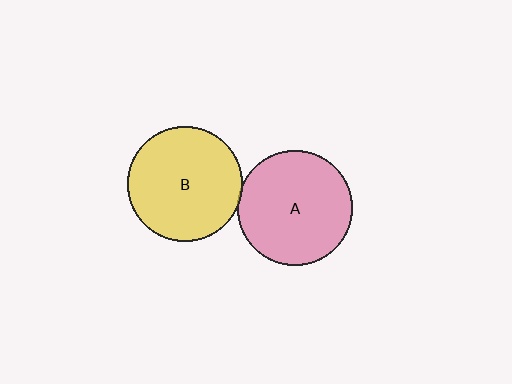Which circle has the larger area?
Circle A (pink).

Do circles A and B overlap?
Yes.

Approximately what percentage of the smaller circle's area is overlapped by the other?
Approximately 5%.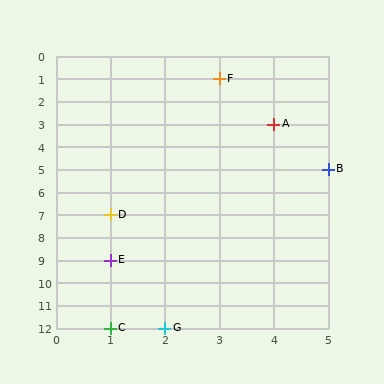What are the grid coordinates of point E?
Point E is at grid coordinates (1, 9).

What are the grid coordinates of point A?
Point A is at grid coordinates (4, 3).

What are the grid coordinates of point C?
Point C is at grid coordinates (1, 12).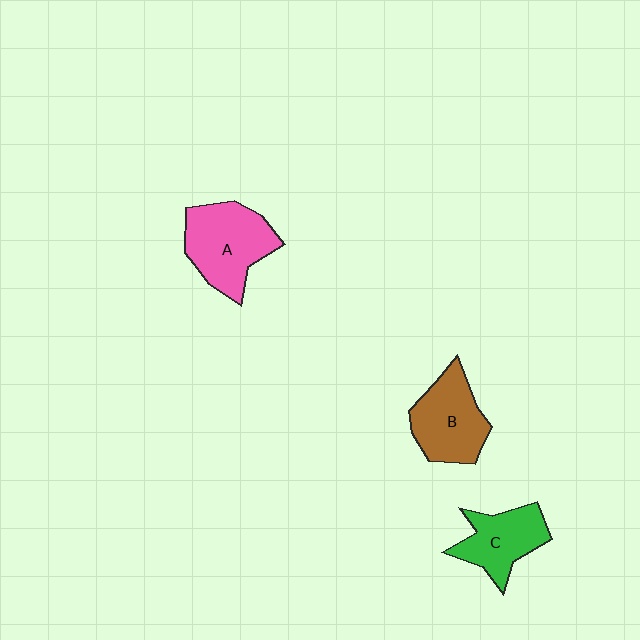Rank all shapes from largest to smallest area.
From largest to smallest: A (pink), B (brown), C (green).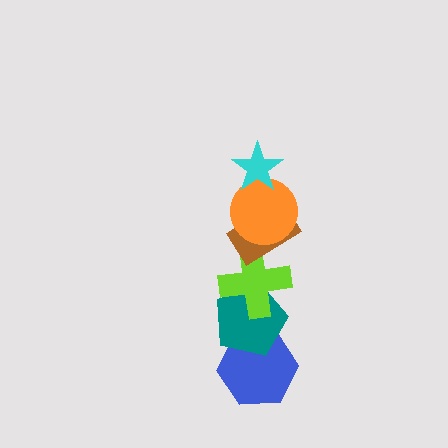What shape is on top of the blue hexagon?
The teal pentagon is on top of the blue hexagon.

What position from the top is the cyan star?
The cyan star is 1st from the top.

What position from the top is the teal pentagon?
The teal pentagon is 5th from the top.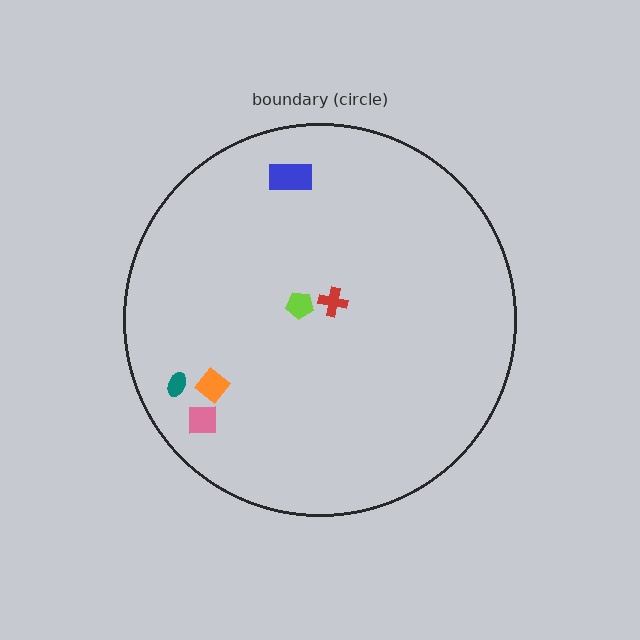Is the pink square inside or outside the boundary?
Inside.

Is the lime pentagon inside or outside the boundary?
Inside.